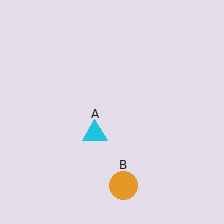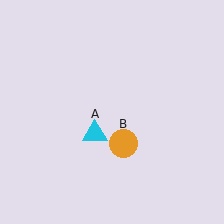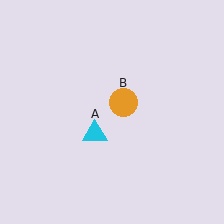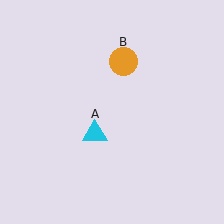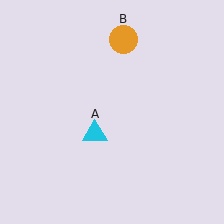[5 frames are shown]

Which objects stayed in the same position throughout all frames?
Cyan triangle (object A) remained stationary.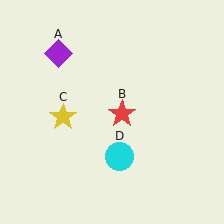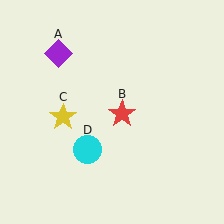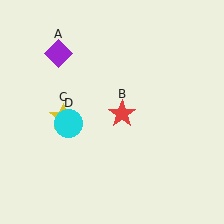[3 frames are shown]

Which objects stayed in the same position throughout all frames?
Purple diamond (object A) and red star (object B) and yellow star (object C) remained stationary.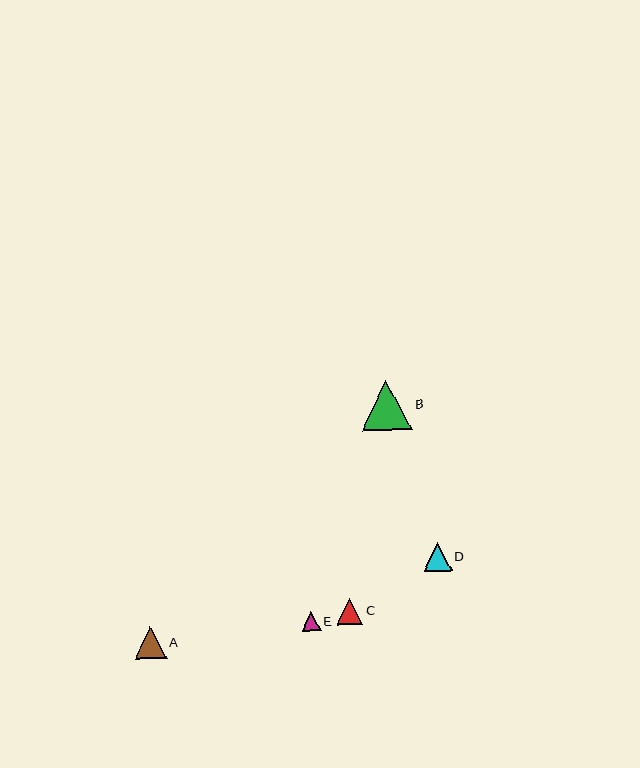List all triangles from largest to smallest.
From largest to smallest: B, A, D, C, E.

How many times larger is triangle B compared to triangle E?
Triangle B is approximately 2.6 times the size of triangle E.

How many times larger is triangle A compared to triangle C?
Triangle A is approximately 1.2 times the size of triangle C.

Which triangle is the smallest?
Triangle E is the smallest with a size of approximately 19 pixels.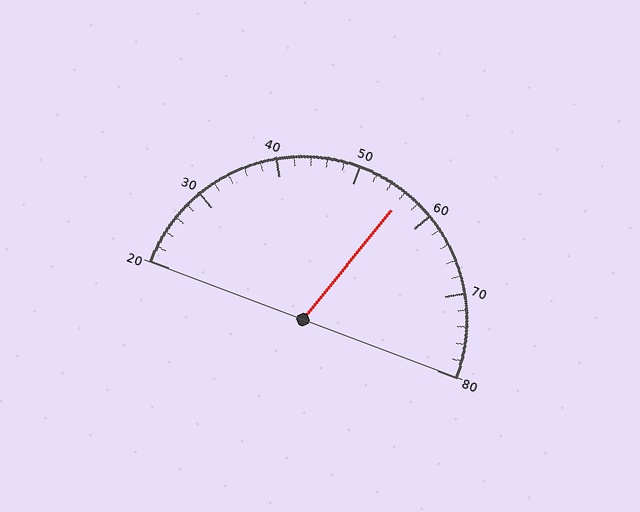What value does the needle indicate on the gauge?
The needle indicates approximately 56.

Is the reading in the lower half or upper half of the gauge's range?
The reading is in the upper half of the range (20 to 80).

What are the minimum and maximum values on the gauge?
The gauge ranges from 20 to 80.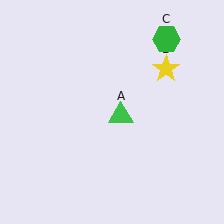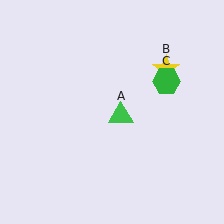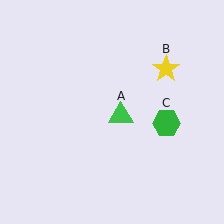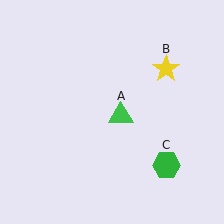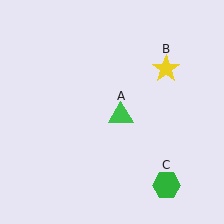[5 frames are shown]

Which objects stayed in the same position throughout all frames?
Green triangle (object A) and yellow star (object B) remained stationary.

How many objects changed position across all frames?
1 object changed position: green hexagon (object C).